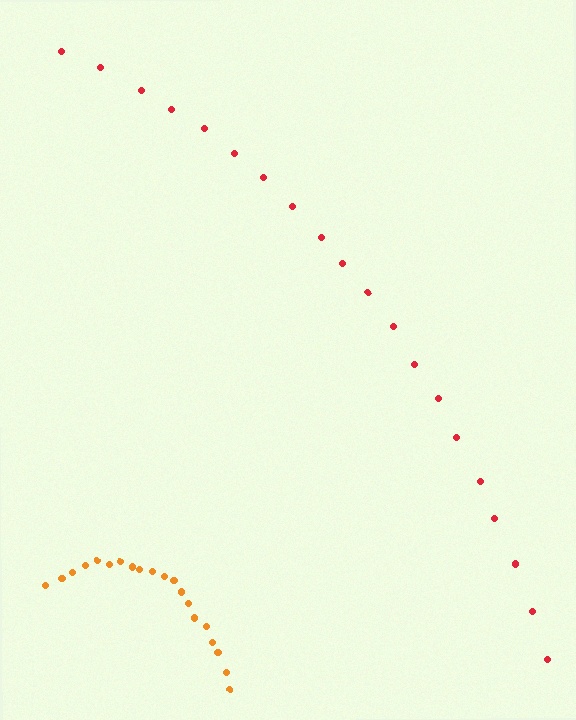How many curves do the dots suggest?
There are 2 distinct paths.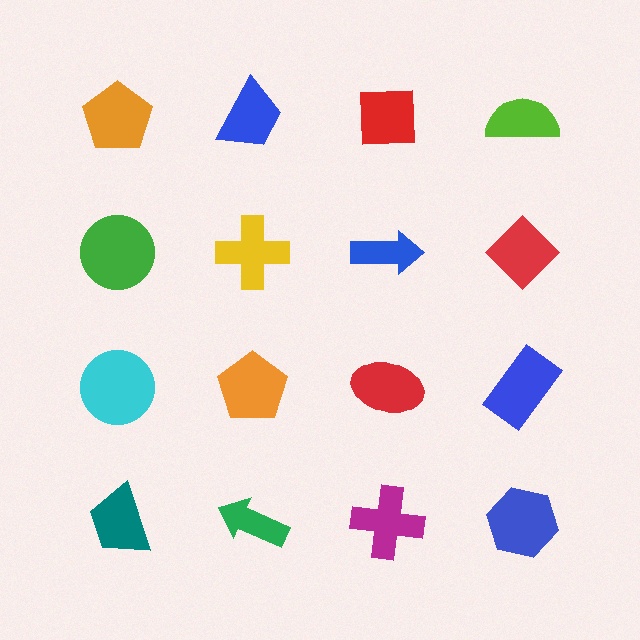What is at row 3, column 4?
A blue rectangle.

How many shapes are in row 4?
4 shapes.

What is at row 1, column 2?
A blue trapezoid.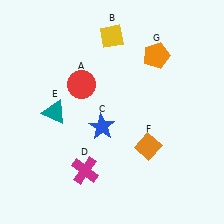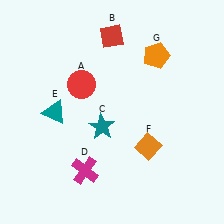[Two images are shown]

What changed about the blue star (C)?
In Image 1, C is blue. In Image 2, it changed to teal.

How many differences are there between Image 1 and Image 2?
There are 2 differences between the two images.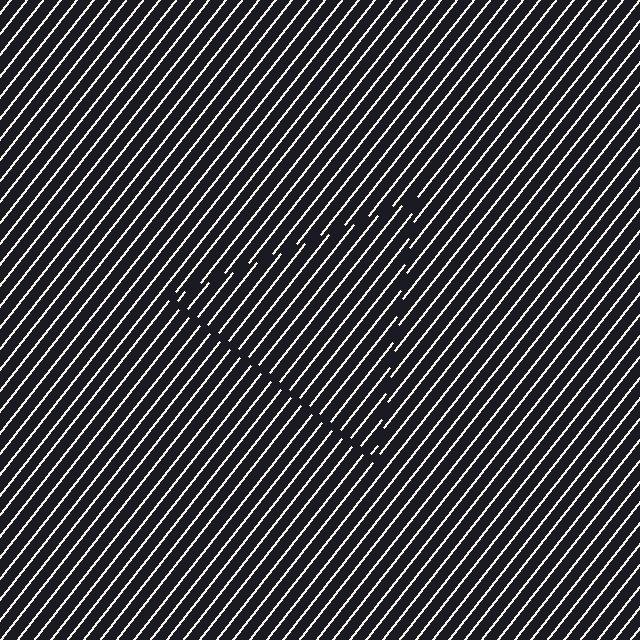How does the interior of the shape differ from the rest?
The interior of the shape contains the same grating, shifted by half a period — the contour is defined by the phase discontinuity where line-ends from the inner and outer gratings abut.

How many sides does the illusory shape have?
3 sides — the line-ends trace a triangle.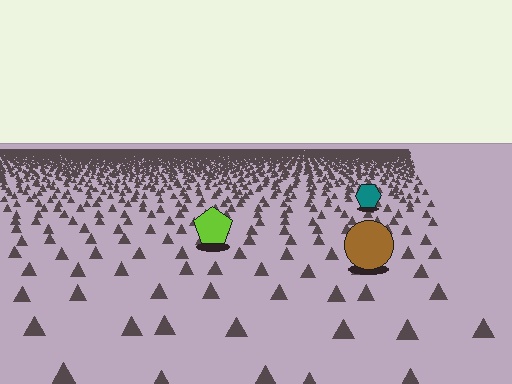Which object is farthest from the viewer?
The teal hexagon is farthest from the viewer. It appears smaller and the ground texture around it is denser.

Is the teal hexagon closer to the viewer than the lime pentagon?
No. The lime pentagon is closer — you can tell from the texture gradient: the ground texture is coarser near it.